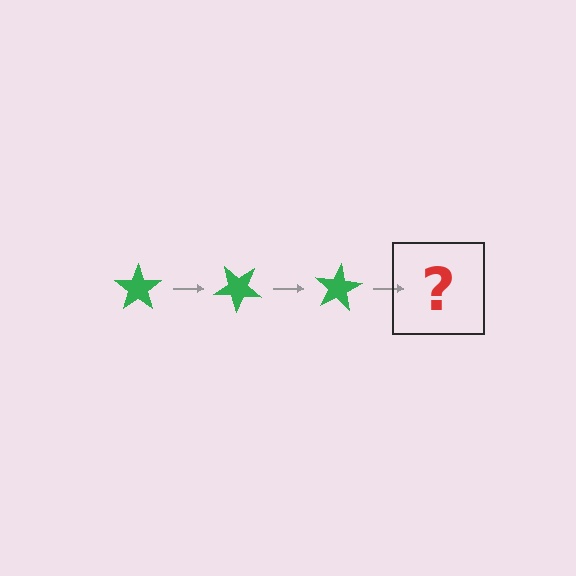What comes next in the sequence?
The next element should be a green star rotated 120 degrees.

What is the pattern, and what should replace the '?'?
The pattern is that the star rotates 40 degrees each step. The '?' should be a green star rotated 120 degrees.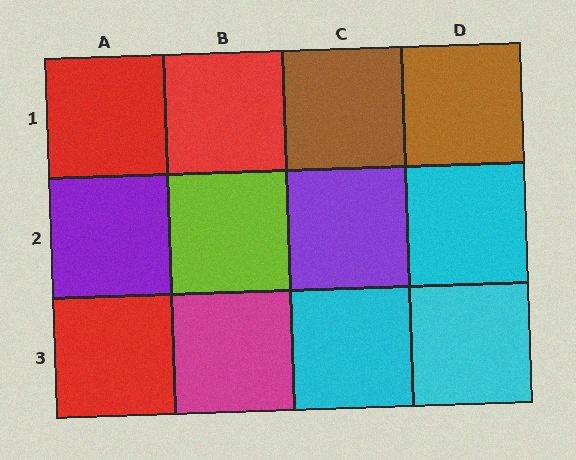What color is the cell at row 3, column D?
Cyan.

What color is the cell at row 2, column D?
Cyan.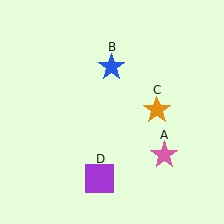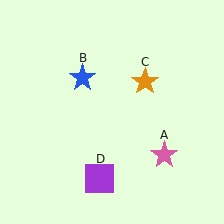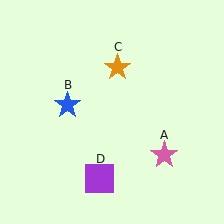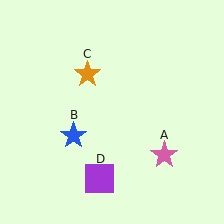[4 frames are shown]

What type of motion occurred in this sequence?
The blue star (object B), orange star (object C) rotated counterclockwise around the center of the scene.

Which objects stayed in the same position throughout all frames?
Pink star (object A) and purple square (object D) remained stationary.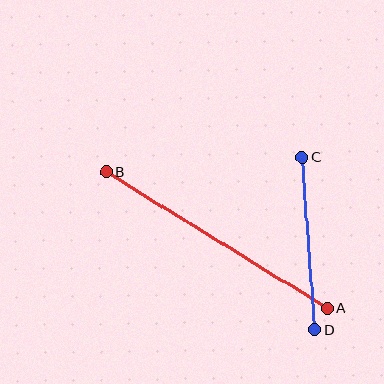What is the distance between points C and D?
The distance is approximately 173 pixels.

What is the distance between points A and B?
The distance is approximately 259 pixels.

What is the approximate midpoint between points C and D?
The midpoint is at approximately (309, 243) pixels.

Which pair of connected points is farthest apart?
Points A and B are farthest apart.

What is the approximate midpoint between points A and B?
The midpoint is at approximately (216, 240) pixels.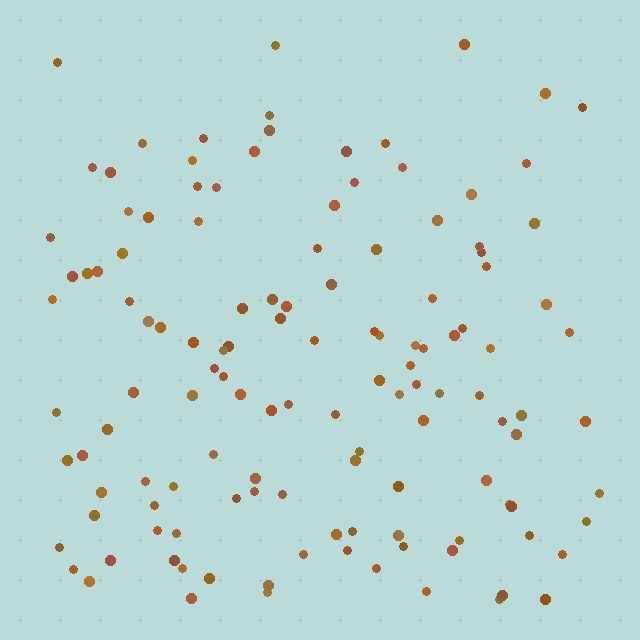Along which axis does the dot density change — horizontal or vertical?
Vertical.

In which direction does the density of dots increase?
From top to bottom, with the bottom side densest.